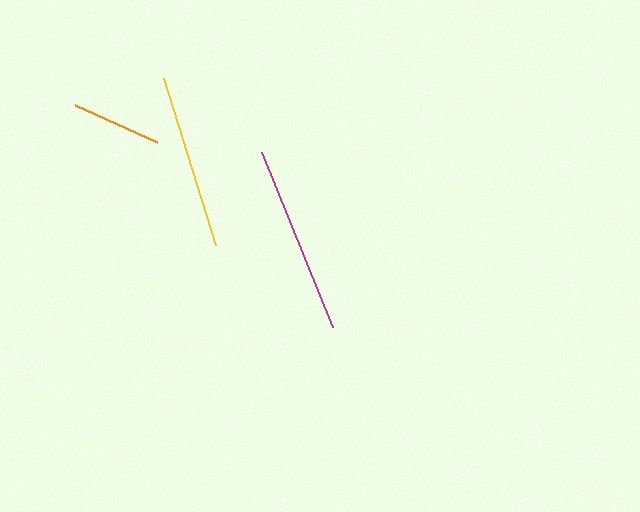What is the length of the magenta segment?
The magenta segment is approximately 188 pixels long.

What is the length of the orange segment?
The orange segment is approximately 90 pixels long.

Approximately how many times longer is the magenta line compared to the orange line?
The magenta line is approximately 2.1 times the length of the orange line.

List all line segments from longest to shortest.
From longest to shortest: magenta, yellow, orange.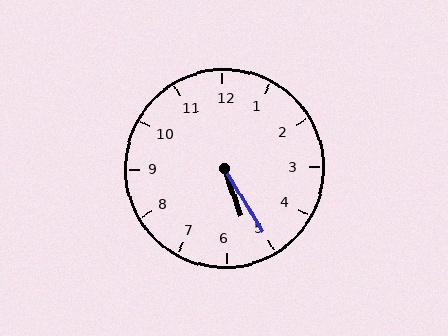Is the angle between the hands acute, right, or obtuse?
It is acute.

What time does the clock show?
5:25.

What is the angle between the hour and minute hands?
Approximately 12 degrees.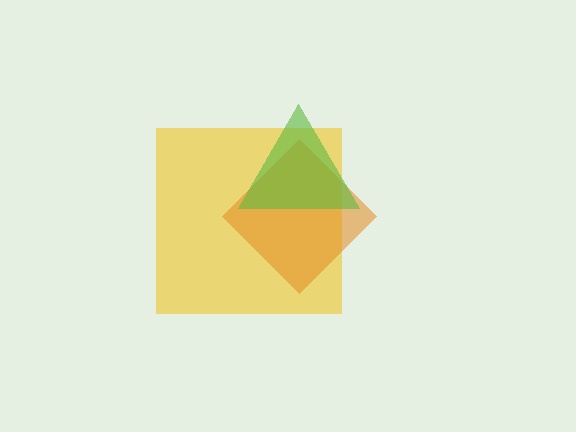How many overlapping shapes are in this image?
There are 3 overlapping shapes in the image.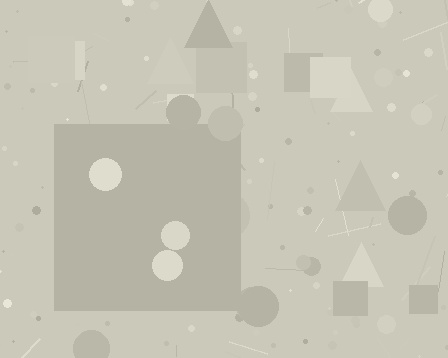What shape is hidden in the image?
A square is hidden in the image.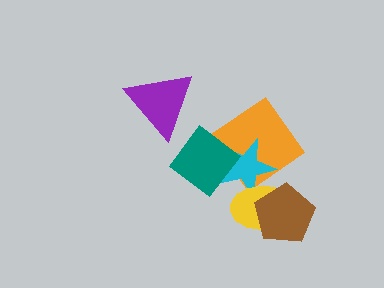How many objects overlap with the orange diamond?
3 objects overlap with the orange diamond.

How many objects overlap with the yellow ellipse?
3 objects overlap with the yellow ellipse.